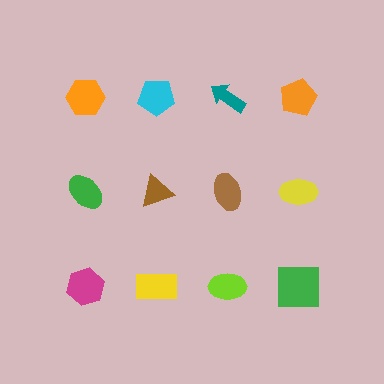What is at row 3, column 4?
A green square.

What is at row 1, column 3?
A teal arrow.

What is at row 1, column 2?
A cyan pentagon.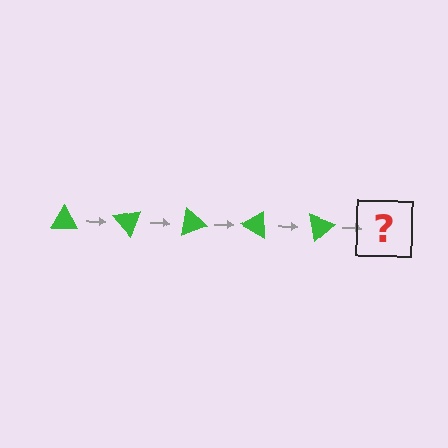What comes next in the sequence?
The next element should be a green triangle rotated 250 degrees.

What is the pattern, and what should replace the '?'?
The pattern is that the triangle rotates 50 degrees each step. The '?' should be a green triangle rotated 250 degrees.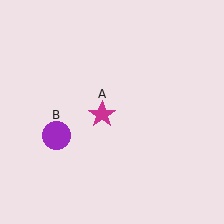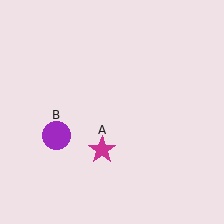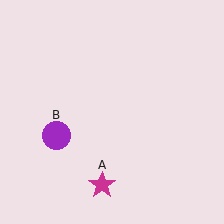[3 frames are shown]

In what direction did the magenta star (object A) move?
The magenta star (object A) moved down.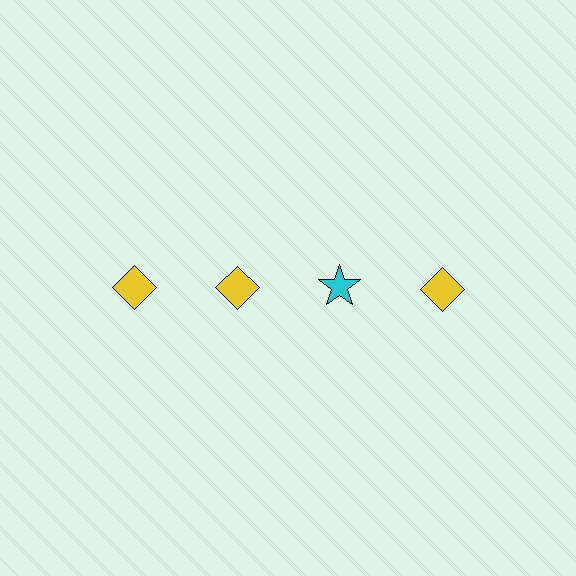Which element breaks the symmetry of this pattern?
The cyan star in the top row, center column breaks the symmetry. All other shapes are yellow diamonds.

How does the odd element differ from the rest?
It differs in both color (cyan instead of yellow) and shape (star instead of diamond).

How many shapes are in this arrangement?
There are 4 shapes arranged in a grid pattern.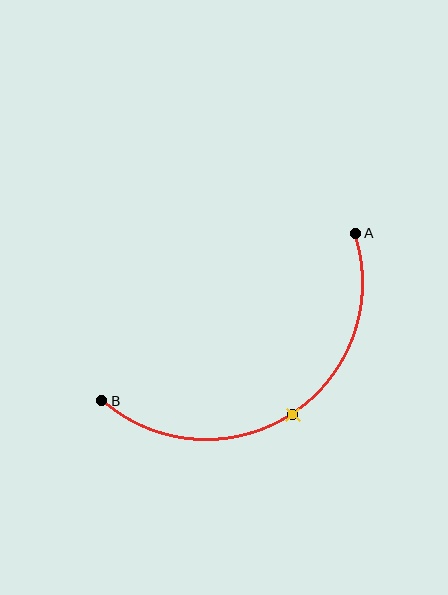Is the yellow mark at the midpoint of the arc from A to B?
Yes. The yellow mark lies on the arc at equal arc-length from both A and B — it is the arc midpoint.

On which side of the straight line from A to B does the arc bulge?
The arc bulges below the straight line connecting A and B.